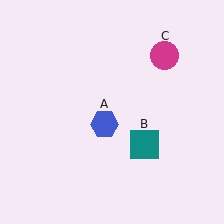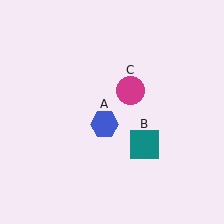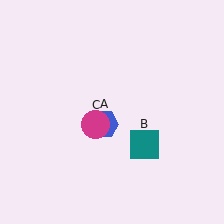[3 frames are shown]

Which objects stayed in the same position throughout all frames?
Blue hexagon (object A) and teal square (object B) remained stationary.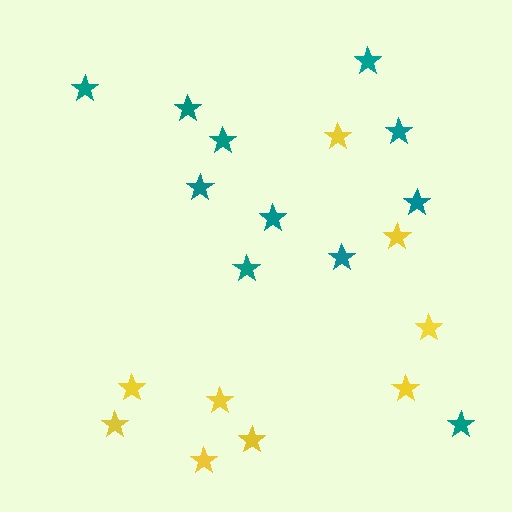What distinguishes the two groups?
There are 2 groups: one group of yellow stars (9) and one group of teal stars (11).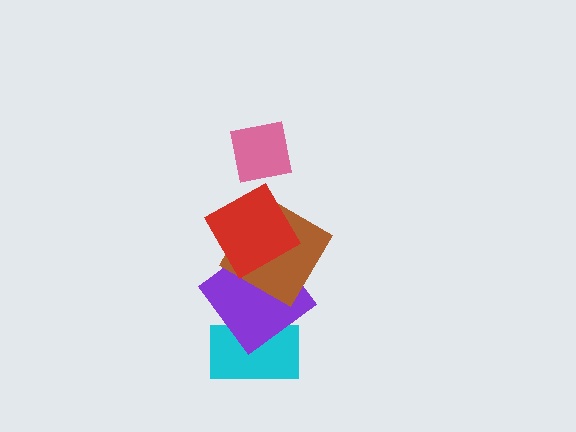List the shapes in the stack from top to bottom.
From top to bottom: the pink square, the red square, the brown diamond, the purple diamond, the cyan rectangle.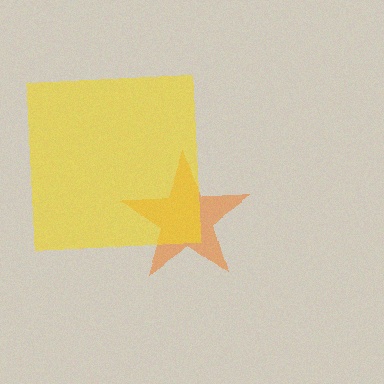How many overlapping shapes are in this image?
There are 2 overlapping shapes in the image.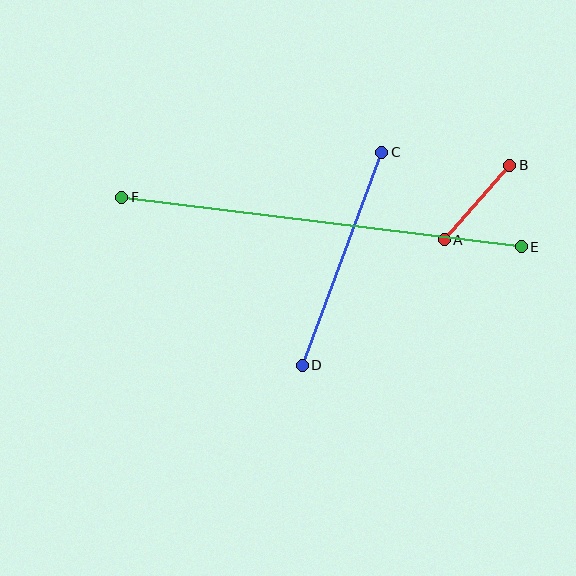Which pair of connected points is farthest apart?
Points E and F are farthest apart.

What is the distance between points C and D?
The distance is approximately 228 pixels.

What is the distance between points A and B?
The distance is approximately 99 pixels.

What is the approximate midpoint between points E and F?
The midpoint is at approximately (321, 222) pixels.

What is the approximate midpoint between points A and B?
The midpoint is at approximately (477, 203) pixels.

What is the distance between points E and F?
The distance is approximately 403 pixels.